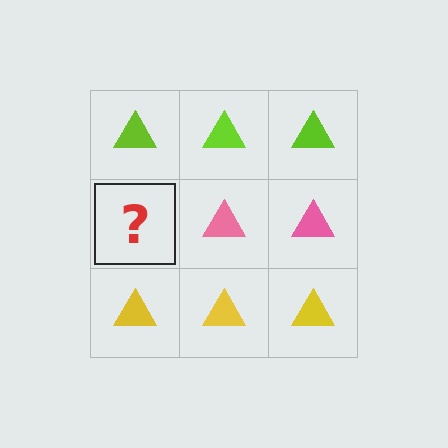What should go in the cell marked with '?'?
The missing cell should contain a pink triangle.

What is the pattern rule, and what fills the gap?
The rule is that each row has a consistent color. The gap should be filled with a pink triangle.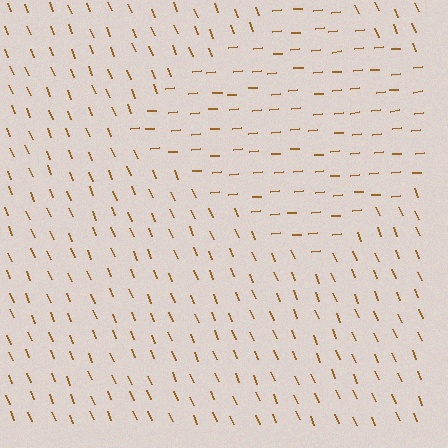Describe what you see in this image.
The image is filled with small brown line segments. A diamond region in the image has lines oriented differently from the surrounding lines, creating a visible texture boundary.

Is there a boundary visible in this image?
Yes, there is a texture boundary formed by a change in line orientation.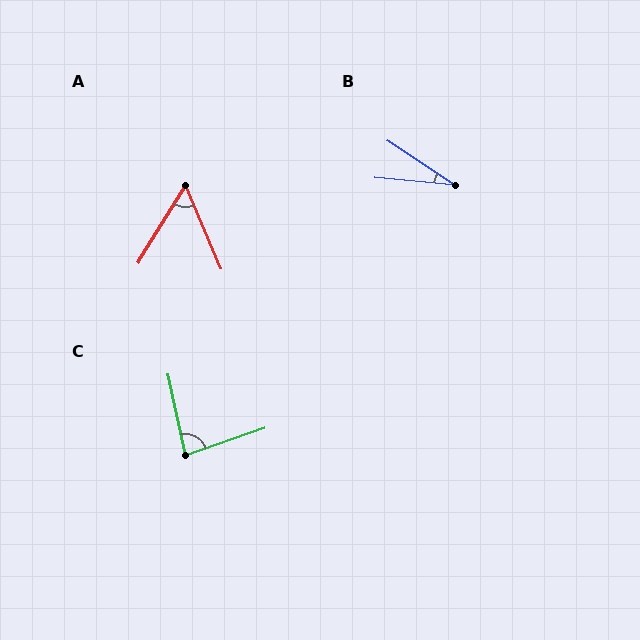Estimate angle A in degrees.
Approximately 55 degrees.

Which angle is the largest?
C, at approximately 83 degrees.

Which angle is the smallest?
B, at approximately 28 degrees.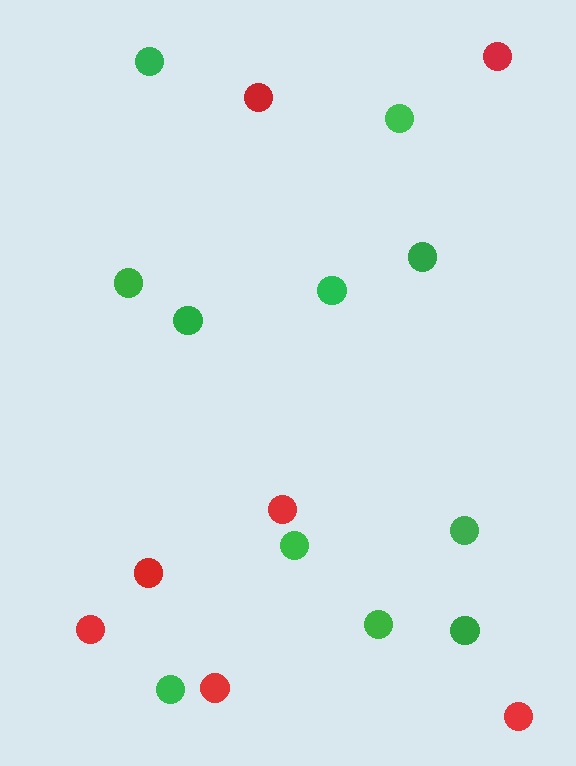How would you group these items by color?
There are 2 groups: one group of red circles (7) and one group of green circles (11).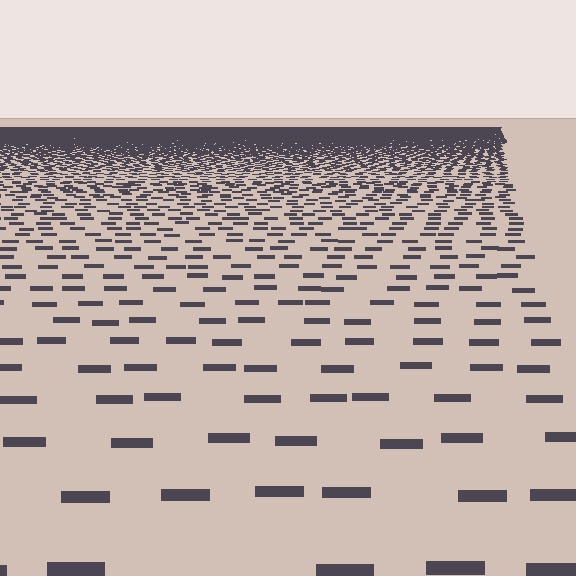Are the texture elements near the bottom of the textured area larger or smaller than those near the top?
Larger. Near the bottom, elements are closer to the viewer and appear at a bigger on-screen size.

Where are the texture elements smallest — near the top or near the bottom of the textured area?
Near the top.